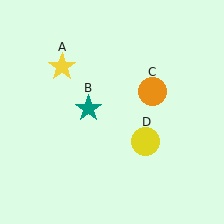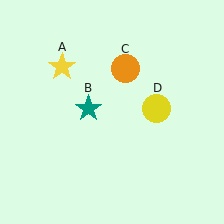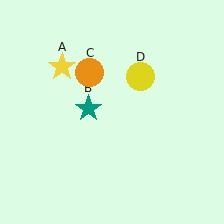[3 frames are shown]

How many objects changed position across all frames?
2 objects changed position: orange circle (object C), yellow circle (object D).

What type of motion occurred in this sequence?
The orange circle (object C), yellow circle (object D) rotated counterclockwise around the center of the scene.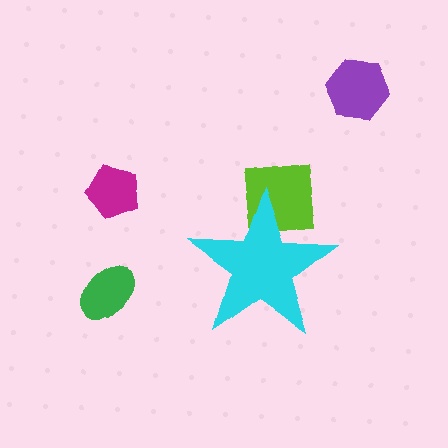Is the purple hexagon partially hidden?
No, the purple hexagon is fully visible.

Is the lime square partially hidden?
Yes, the lime square is partially hidden behind the cyan star.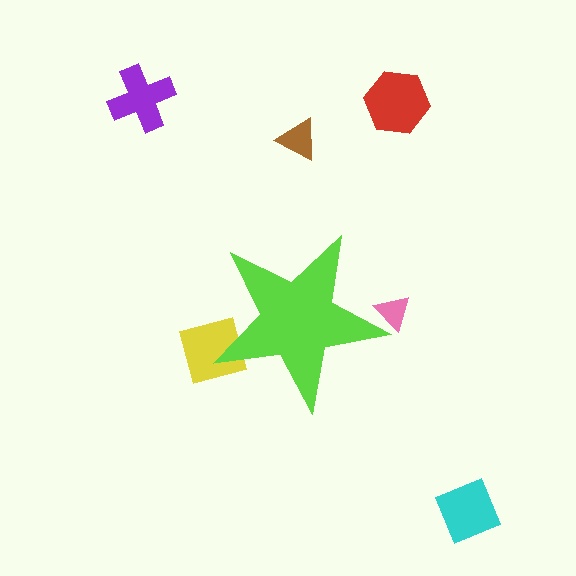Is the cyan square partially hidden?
No, the cyan square is fully visible.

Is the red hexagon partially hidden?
No, the red hexagon is fully visible.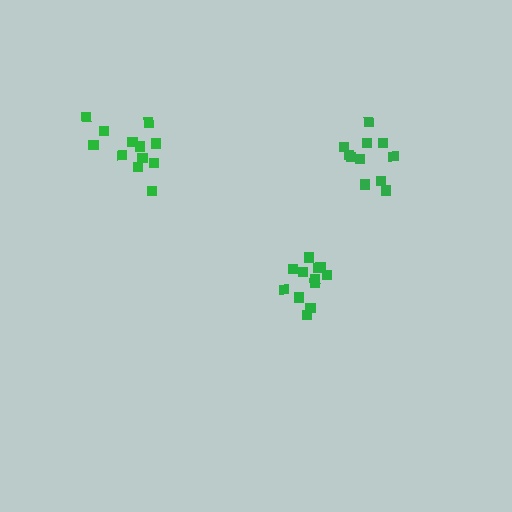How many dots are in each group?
Group 1: 11 dots, Group 2: 12 dots, Group 3: 12 dots (35 total).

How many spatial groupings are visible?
There are 3 spatial groupings.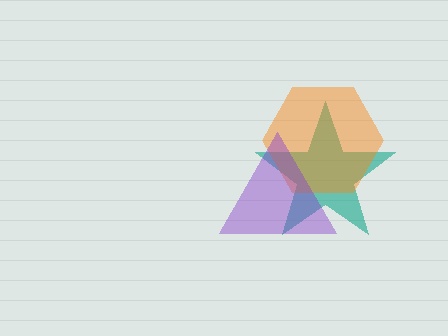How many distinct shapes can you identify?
There are 3 distinct shapes: a teal star, an orange hexagon, a purple triangle.